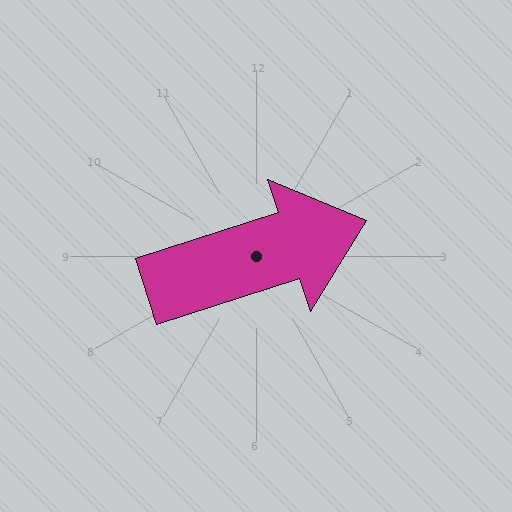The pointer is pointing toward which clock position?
Roughly 2 o'clock.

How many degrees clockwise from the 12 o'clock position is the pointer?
Approximately 72 degrees.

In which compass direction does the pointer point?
East.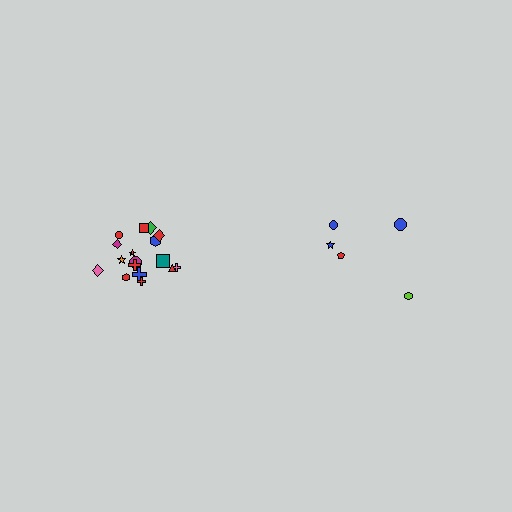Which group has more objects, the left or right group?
The left group.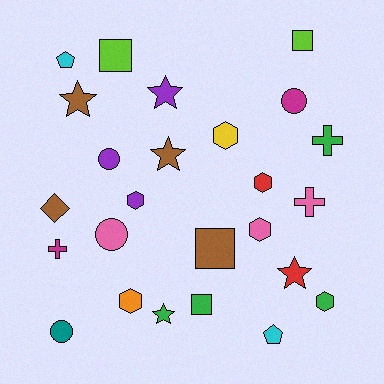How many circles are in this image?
There are 4 circles.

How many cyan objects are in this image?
There are 2 cyan objects.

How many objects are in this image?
There are 25 objects.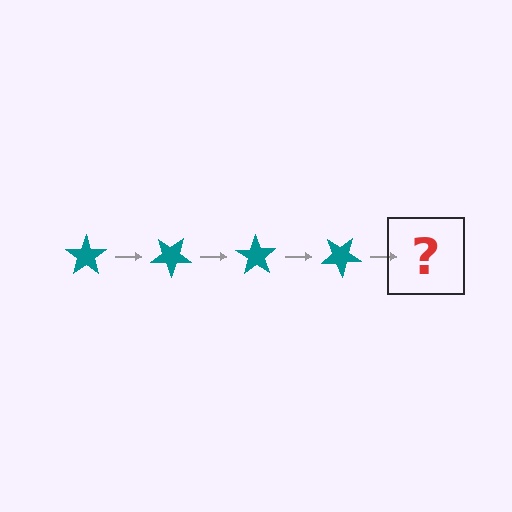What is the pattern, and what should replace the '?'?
The pattern is that the star rotates 35 degrees each step. The '?' should be a teal star rotated 140 degrees.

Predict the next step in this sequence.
The next step is a teal star rotated 140 degrees.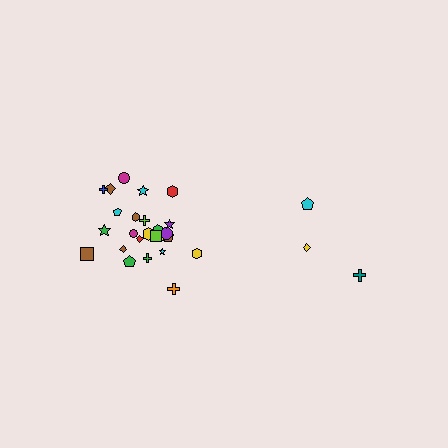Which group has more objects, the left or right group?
The left group.